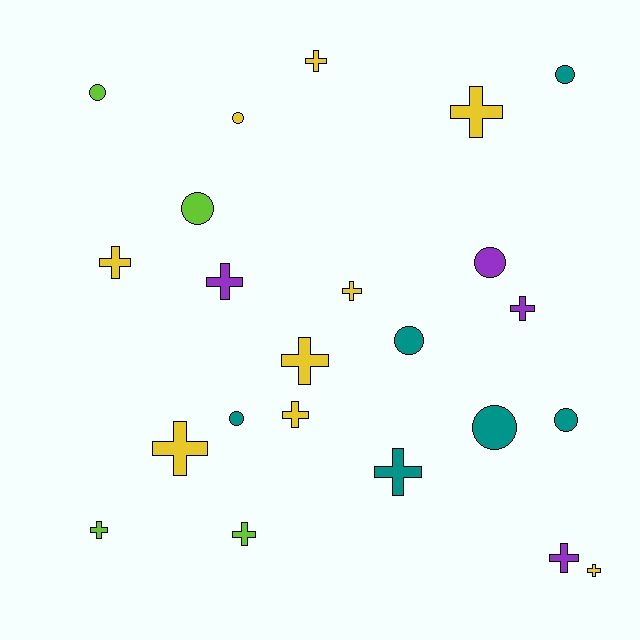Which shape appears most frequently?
Cross, with 14 objects.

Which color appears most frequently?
Yellow, with 9 objects.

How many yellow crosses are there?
There are 8 yellow crosses.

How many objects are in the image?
There are 23 objects.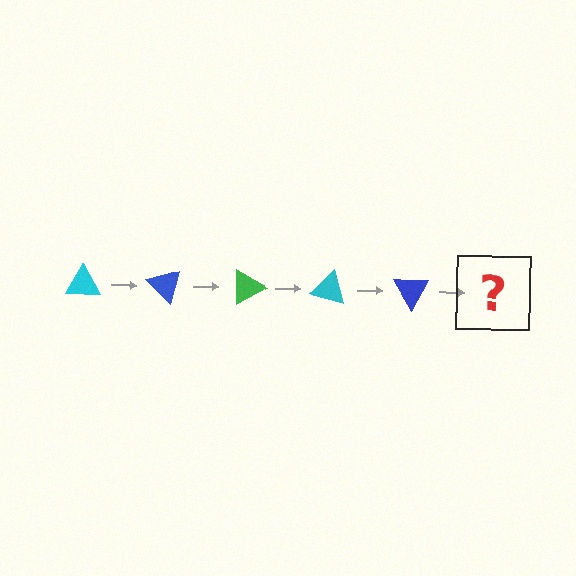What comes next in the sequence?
The next element should be a green triangle, rotated 225 degrees from the start.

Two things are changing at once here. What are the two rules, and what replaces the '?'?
The two rules are that it rotates 45 degrees each step and the color cycles through cyan, blue, and green. The '?' should be a green triangle, rotated 225 degrees from the start.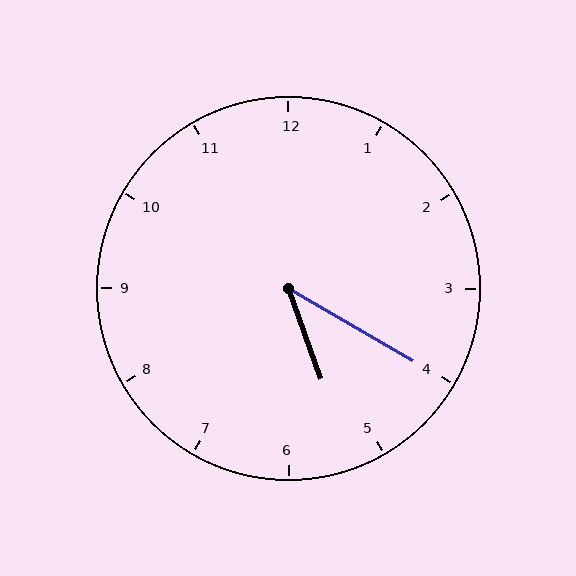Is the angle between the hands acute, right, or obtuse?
It is acute.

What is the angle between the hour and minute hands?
Approximately 40 degrees.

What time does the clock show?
5:20.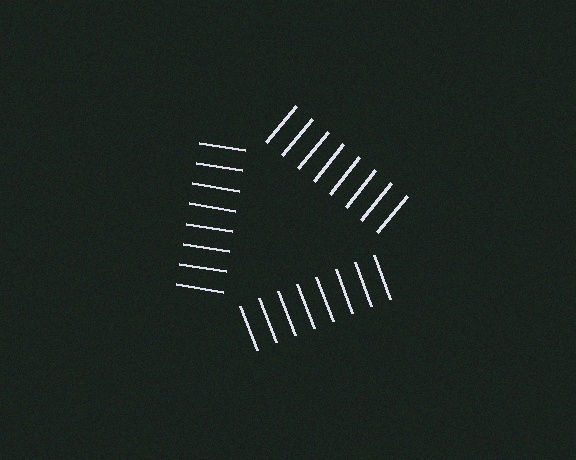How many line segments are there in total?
24 — 8 along each of the 3 edges.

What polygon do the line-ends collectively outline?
An illusory triangle — the line segments terminate on its edges but no continuous stroke is drawn.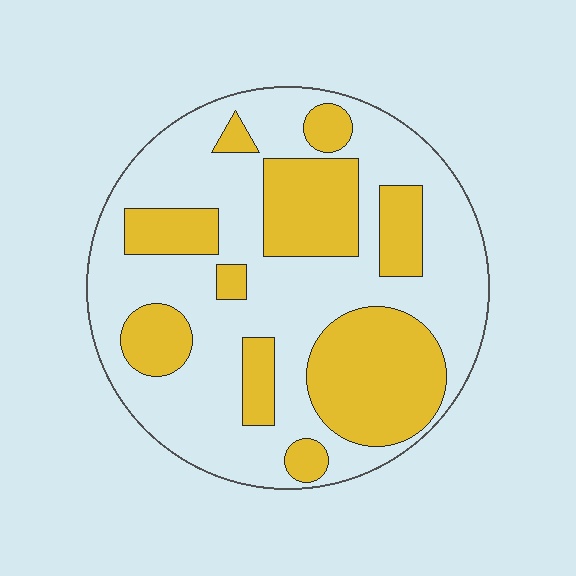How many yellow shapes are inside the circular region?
10.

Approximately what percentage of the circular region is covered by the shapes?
Approximately 35%.